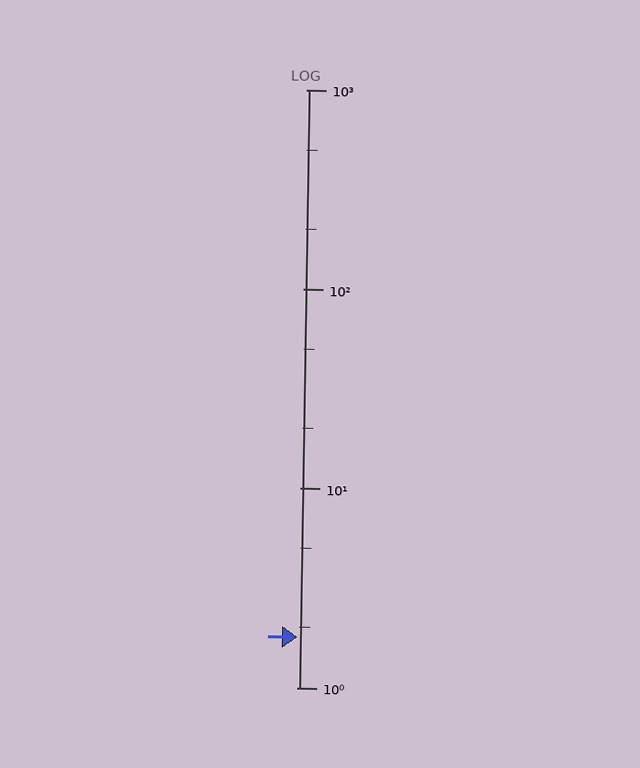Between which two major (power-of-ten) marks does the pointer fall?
The pointer is between 1 and 10.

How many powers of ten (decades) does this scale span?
The scale spans 3 decades, from 1 to 1000.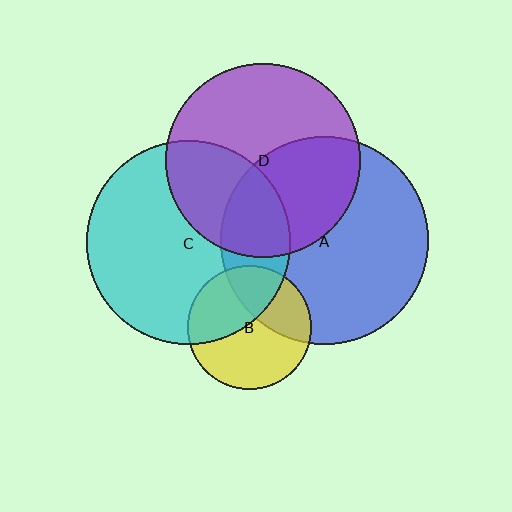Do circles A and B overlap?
Yes.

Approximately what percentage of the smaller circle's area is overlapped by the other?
Approximately 35%.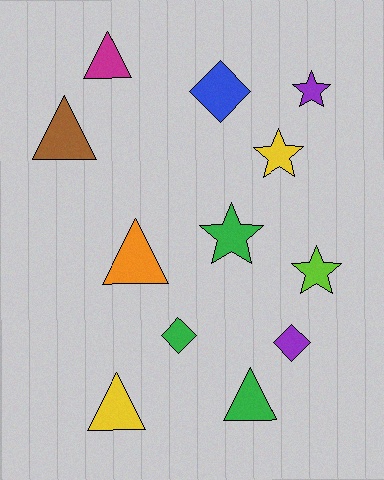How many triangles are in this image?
There are 5 triangles.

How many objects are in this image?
There are 12 objects.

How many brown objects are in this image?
There is 1 brown object.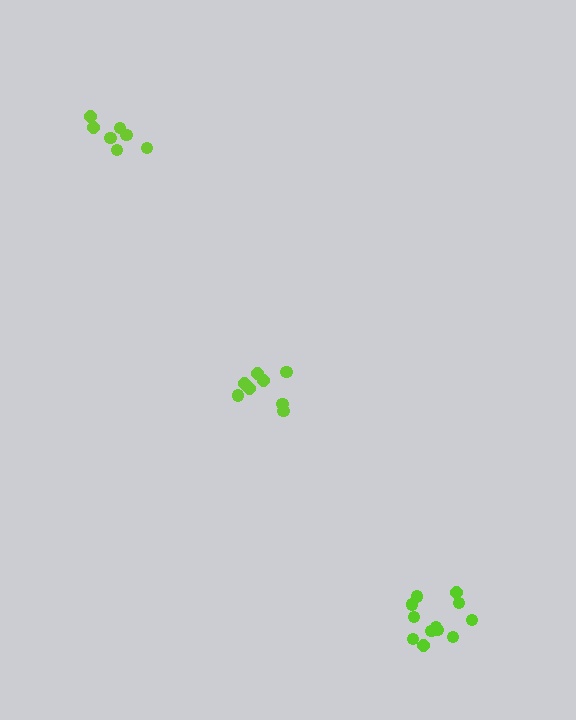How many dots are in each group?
Group 1: 12 dots, Group 2: 7 dots, Group 3: 8 dots (27 total).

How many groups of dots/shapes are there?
There are 3 groups.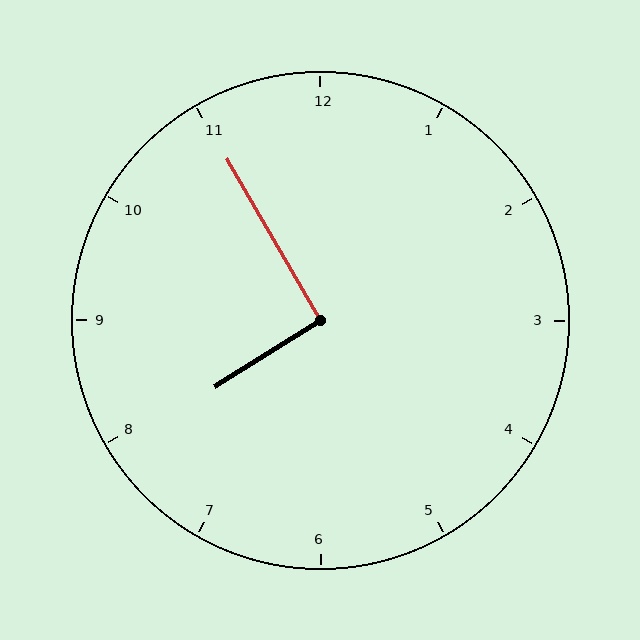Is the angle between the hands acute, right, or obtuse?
It is right.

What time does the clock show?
7:55.